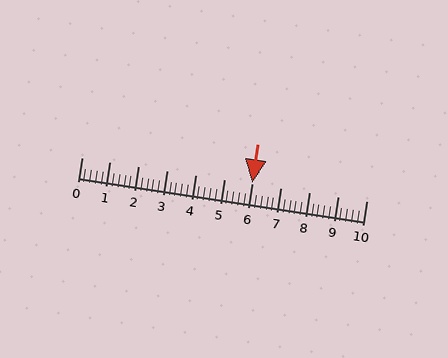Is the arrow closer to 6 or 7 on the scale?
The arrow is closer to 6.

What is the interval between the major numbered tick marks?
The major tick marks are spaced 1 units apart.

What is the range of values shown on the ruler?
The ruler shows values from 0 to 10.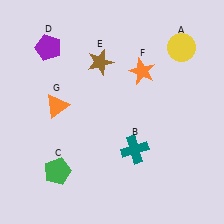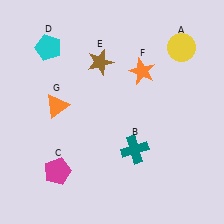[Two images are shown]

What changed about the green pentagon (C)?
In Image 1, C is green. In Image 2, it changed to magenta.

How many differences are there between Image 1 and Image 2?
There are 2 differences between the two images.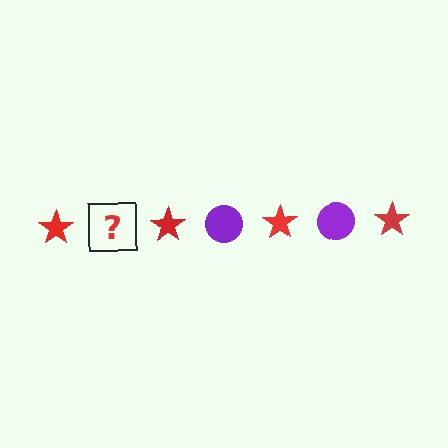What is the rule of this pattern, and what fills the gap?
The rule is that the pattern alternates between red star and purple circle. The gap should be filled with a purple circle.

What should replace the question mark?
The question mark should be replaced with a purple circle.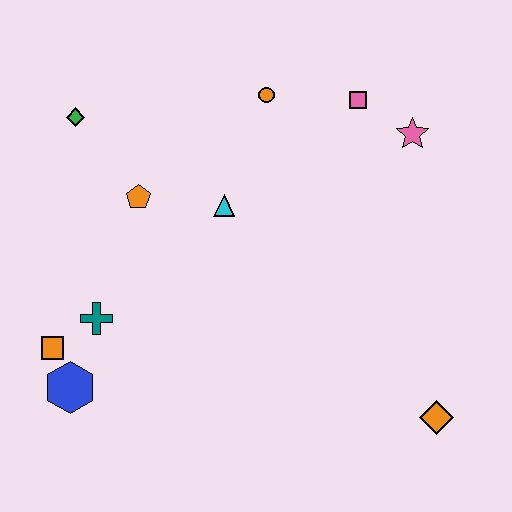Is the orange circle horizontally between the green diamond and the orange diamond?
Yes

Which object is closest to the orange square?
The blue hexagon is closest to the orange square.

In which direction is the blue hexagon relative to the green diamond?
The blue hexagon is below the green diamond.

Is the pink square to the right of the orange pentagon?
Yes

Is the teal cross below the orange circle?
Yes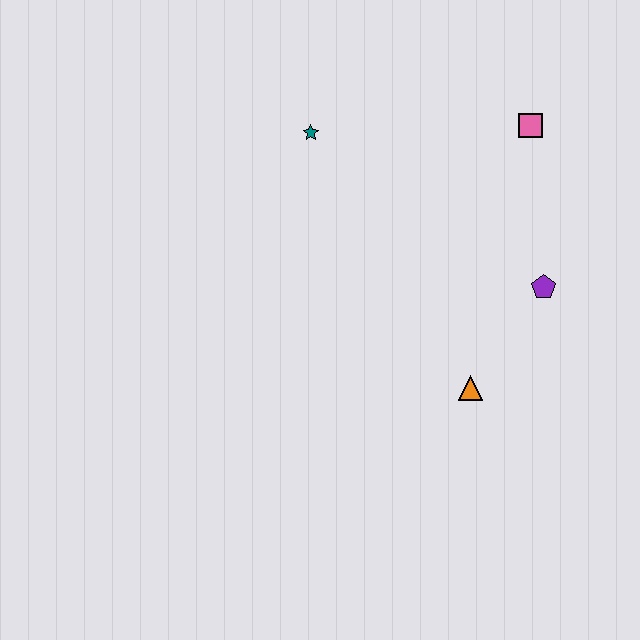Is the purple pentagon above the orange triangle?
Yes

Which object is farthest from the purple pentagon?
The teal star is farthest from the purple pentagon.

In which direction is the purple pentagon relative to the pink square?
The purple pentagon is below the pink square.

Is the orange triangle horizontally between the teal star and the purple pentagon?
Yes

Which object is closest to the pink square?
The purple pentagon is closest to the pink square.